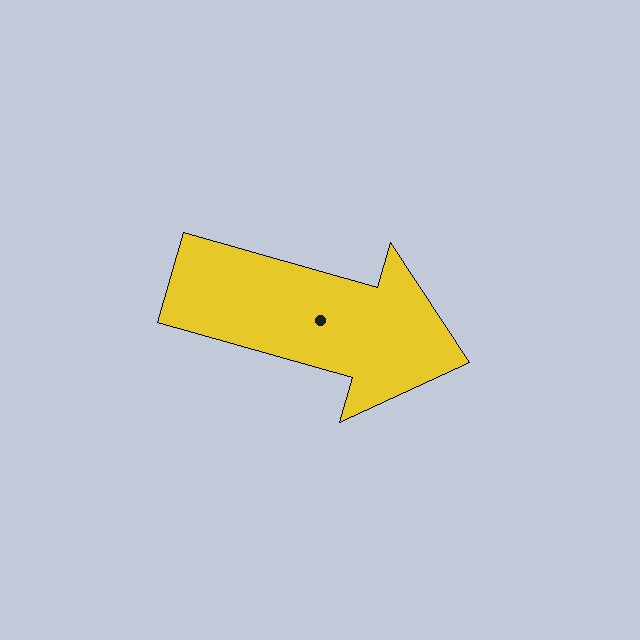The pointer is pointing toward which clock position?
Roughly 4 o'clock.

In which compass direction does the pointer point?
East.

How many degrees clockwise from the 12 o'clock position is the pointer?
Approximately 106 degrees.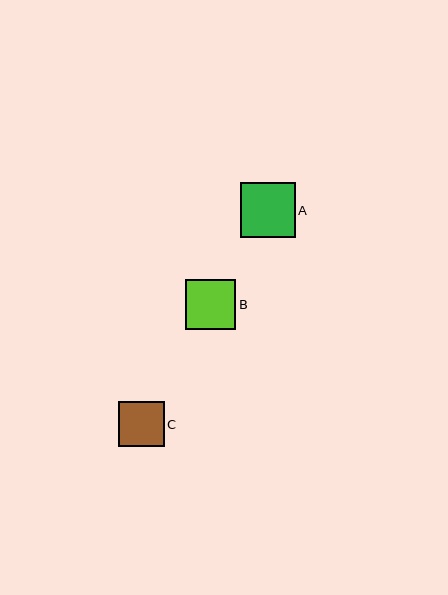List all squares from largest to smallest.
From largest to smallest: A, B, C.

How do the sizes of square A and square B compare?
Square A and square B are approximately the same size.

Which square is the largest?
Square A is the largest with a size of approximately 55 pixels.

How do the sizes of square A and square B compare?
Square A and square B are approximately the same size.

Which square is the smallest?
Square C is the smallest with a size of approximately 46 pixels.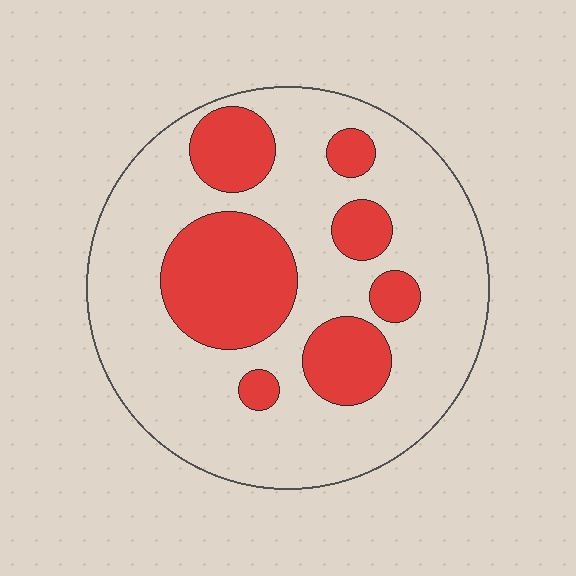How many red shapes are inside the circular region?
7.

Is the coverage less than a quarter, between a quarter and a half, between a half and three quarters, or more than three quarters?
Between a quarter and a half.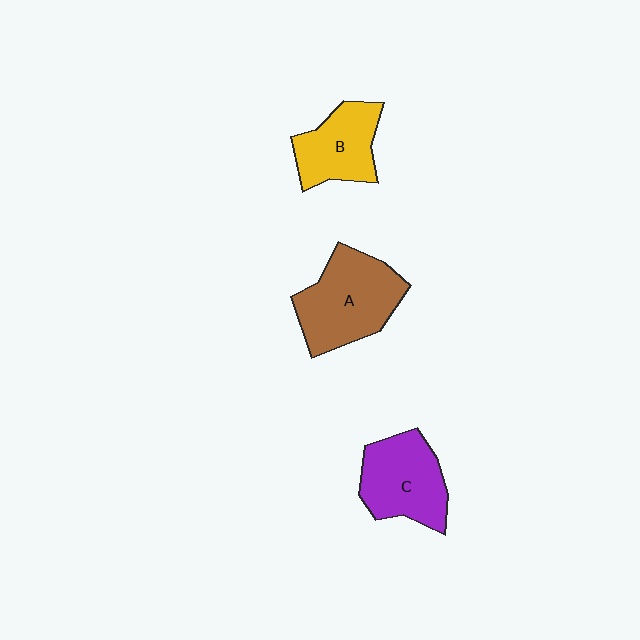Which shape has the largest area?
Shape A (brown).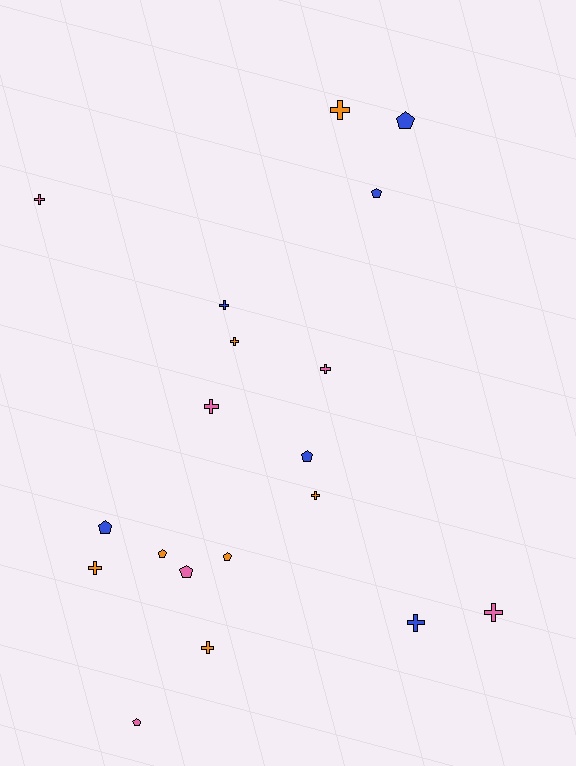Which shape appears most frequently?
Cross, with 11 objects.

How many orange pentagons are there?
There are 2 orange pentagons.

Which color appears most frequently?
Orange, with 7 objects.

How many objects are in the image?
There are 19 objects.